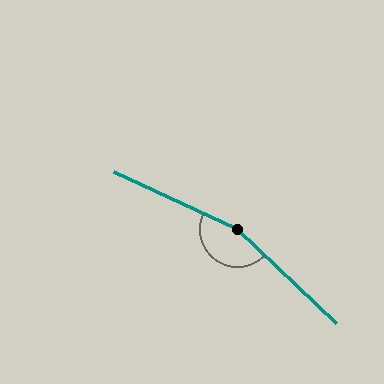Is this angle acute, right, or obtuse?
It is obtuse.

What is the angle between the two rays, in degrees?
Approximately 161 degrees.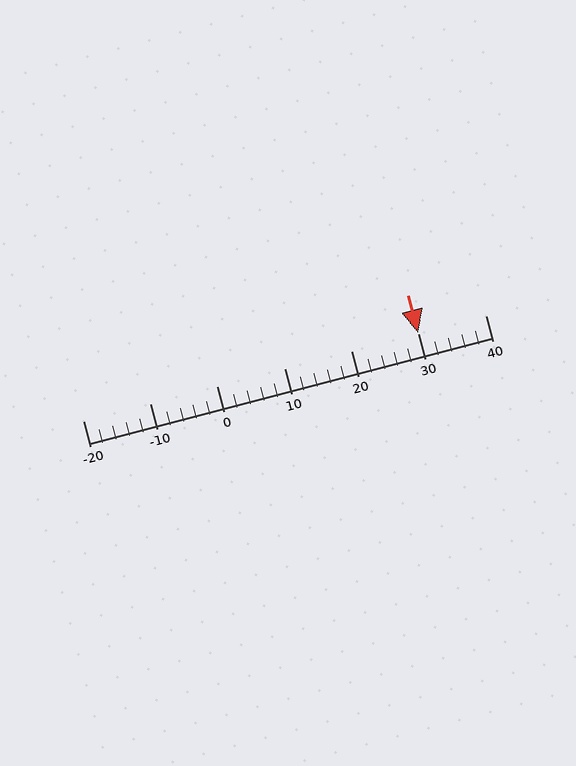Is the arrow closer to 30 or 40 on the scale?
The arrow is closer to 30.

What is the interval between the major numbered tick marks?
The major tick marks are spaced 10 units apart.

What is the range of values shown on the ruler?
The ruler shows values from -20 to 40.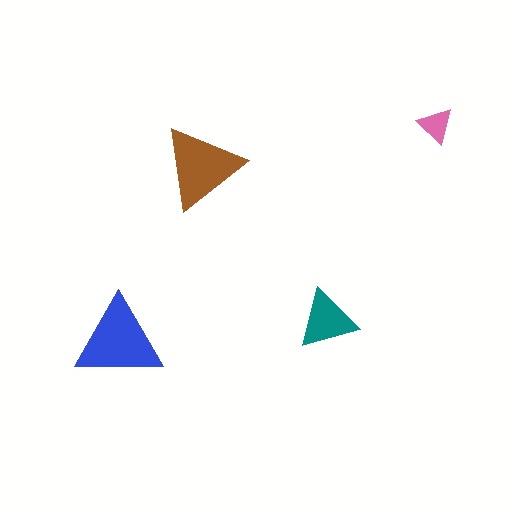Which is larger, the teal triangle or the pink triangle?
The teal one.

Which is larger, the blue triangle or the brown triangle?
The blue one.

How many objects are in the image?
There are 4 objects in the image.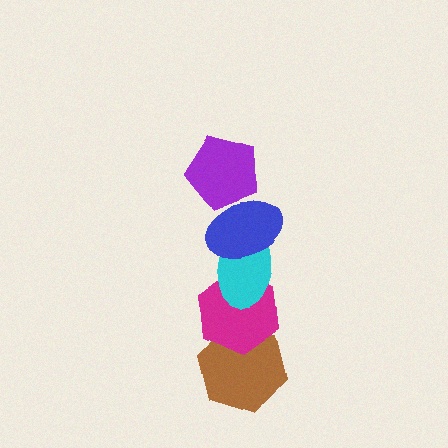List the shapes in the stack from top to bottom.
From top to bottom: the purple pentagon, the blue ellipse, the cyan ellipse, the magenta hexagon, the brown hexagon.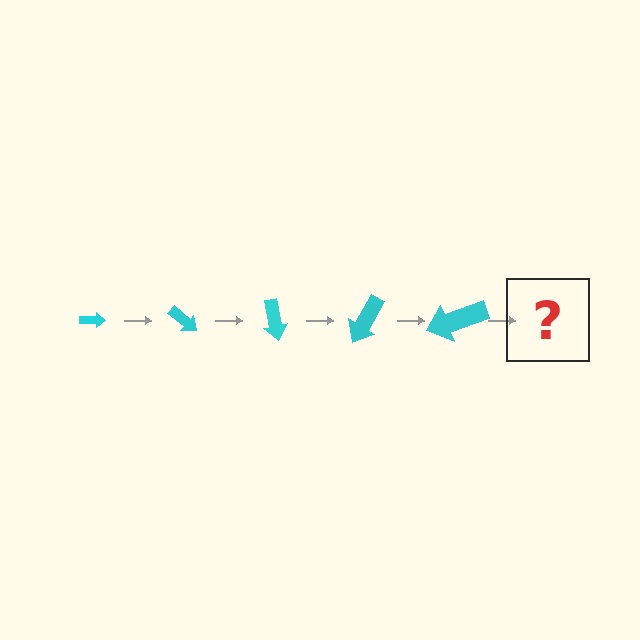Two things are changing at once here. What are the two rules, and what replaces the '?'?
The two rules are that the arrow grows larger each step and it rotates 40 degrees each step. The '?' should be an arrow, larger than the previous one and rotated 200 degrees from the start.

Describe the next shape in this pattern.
It should be an arrow, larger than the previous one and rotated 200 degrees from the start.